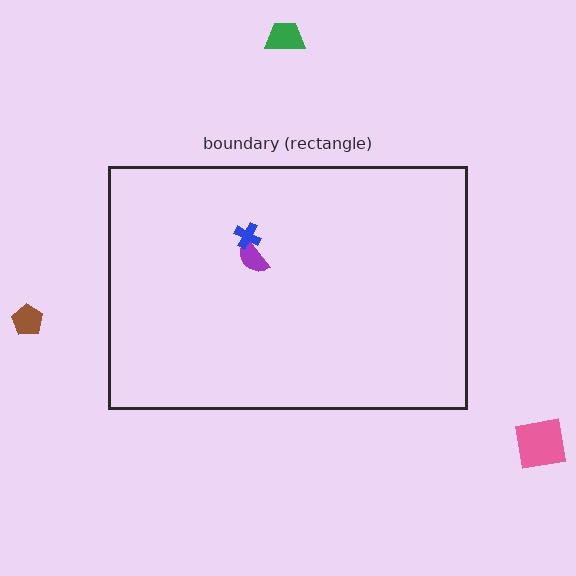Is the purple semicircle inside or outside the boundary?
Inside.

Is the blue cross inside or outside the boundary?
Inside.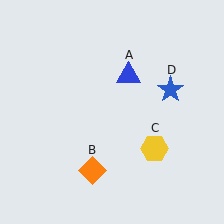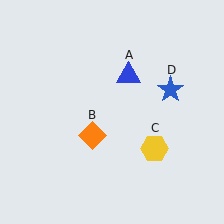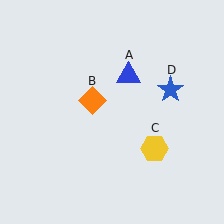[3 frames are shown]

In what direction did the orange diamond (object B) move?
The orange diamond (object B) moved up.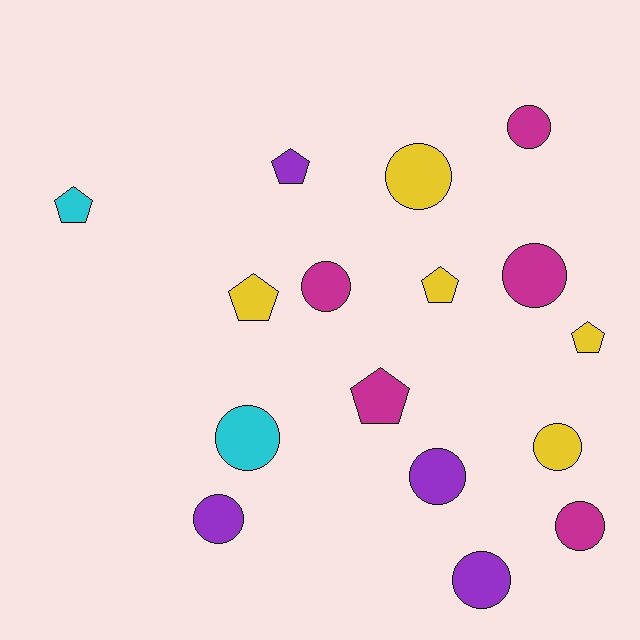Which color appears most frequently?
Yellow, with 5 objects.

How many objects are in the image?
There are 16 objects.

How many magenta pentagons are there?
There is 1 magenta pentagon.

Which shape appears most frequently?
Circle, with 10 objects.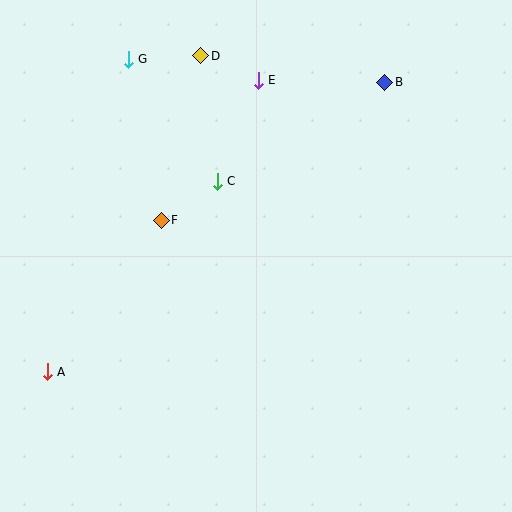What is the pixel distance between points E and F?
The distance between E and F is 171 pixels.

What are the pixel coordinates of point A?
Point A is at (47, 372).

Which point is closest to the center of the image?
Point C at (217, 181) is closest to the center.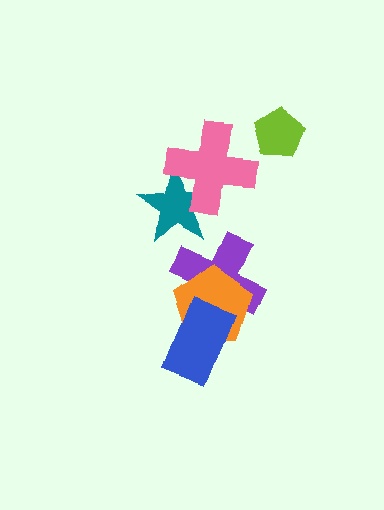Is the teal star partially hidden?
Yes, it is partially covered by another shape.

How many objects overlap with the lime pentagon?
0 objects overlap with the lime pentagon.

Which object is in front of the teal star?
The pink cross is in front of the teal star.